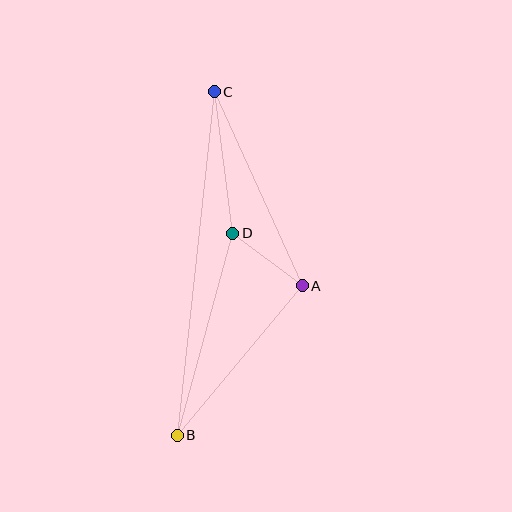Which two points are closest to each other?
Points A and D are closest to each other.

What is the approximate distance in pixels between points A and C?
The distance between A and C is approximately 213 pixels.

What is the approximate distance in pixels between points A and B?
The distance between A and B is approximately 195 pixels.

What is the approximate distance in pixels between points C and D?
The distance between C and D is approximately 143 pixels.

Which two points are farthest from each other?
Points B and C are farthest from each other.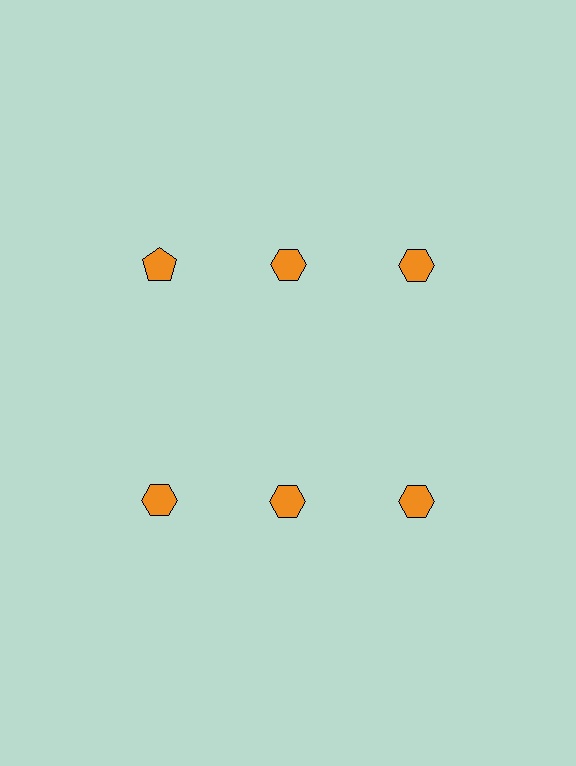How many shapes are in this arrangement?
There are 6 shapes arranged in a grid pattern.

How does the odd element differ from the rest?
It has a different shape: pentagon instead of hexagon.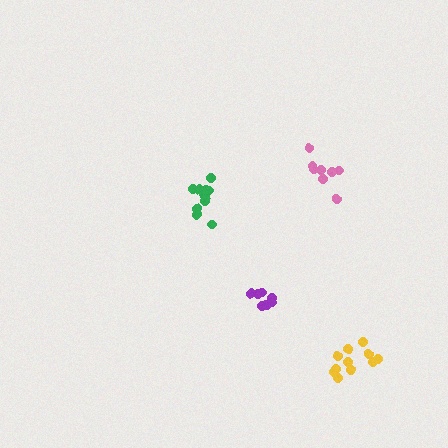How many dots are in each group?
Group 1: 7 dots, Group 2: 8 dots, Group 3: 13 dots, Group 4: 11 dots (39 total).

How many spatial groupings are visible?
There are 4 spatial groupings.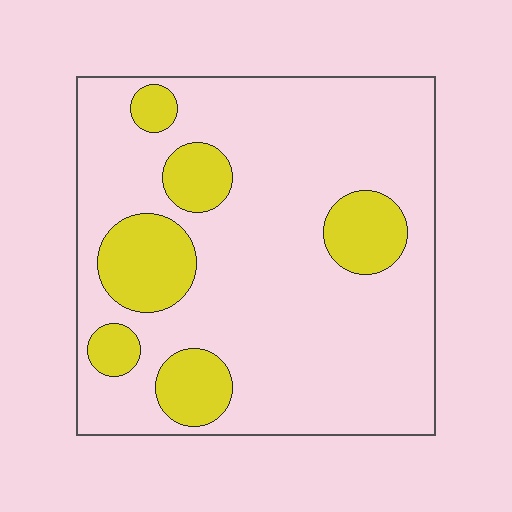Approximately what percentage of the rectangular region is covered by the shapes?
Approximately 20%.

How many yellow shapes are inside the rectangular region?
6.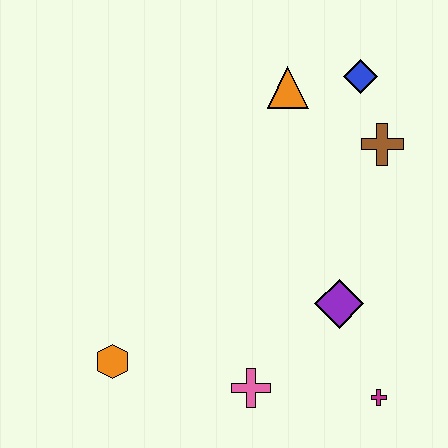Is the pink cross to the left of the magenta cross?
Yes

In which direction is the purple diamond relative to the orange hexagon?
The purple diamond is to the right of the orange hexagon.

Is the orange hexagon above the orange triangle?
No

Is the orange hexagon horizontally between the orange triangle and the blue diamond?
No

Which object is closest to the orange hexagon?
The pink cross is closest to the orange hexagon.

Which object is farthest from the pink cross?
The blue diamond is farthest from the pink cross.